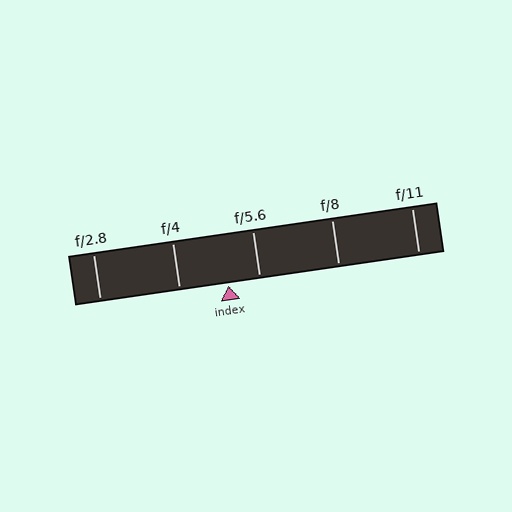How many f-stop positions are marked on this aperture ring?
There are 5 f-stop positions marked.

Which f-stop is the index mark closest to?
The index mark is closest to f/5.6.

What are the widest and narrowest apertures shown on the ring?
The widest aperture shown is f/2.8 and the narrowest is f/11.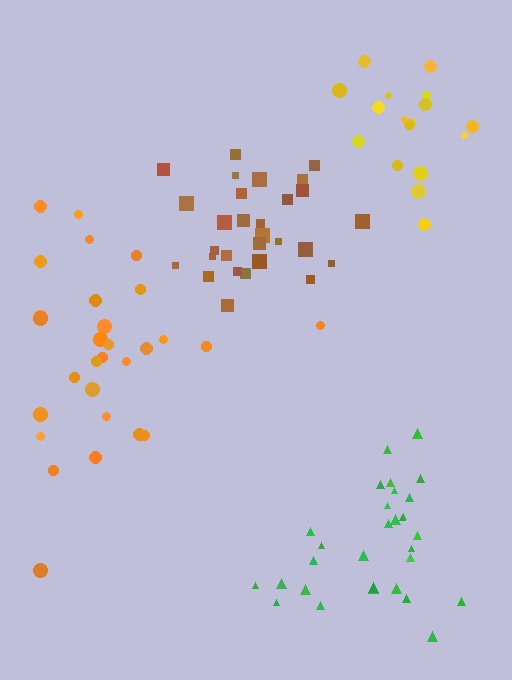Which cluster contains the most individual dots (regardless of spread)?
Green (30).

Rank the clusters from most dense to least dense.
brown, yellow, green, orange.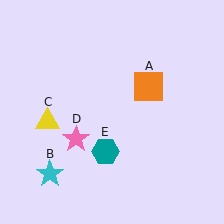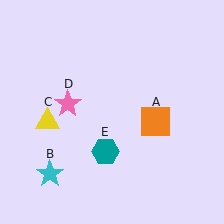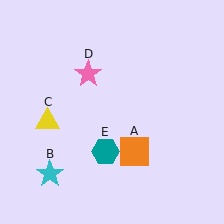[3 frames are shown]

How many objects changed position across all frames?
2 objects changed position: orange square (object A), pink star (object D).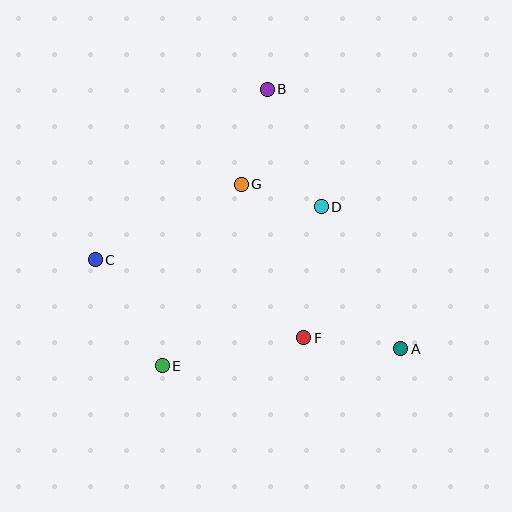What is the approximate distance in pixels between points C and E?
The distance between C and E is approximately 126 pixels.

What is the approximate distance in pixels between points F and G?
The distance between F and G is approximately 165 pixels.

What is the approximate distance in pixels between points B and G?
The distance between B and G is approximately 99 pixels.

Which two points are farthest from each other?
Points A and C are farthest from each other.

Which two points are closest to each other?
Points D and G are closest to each other.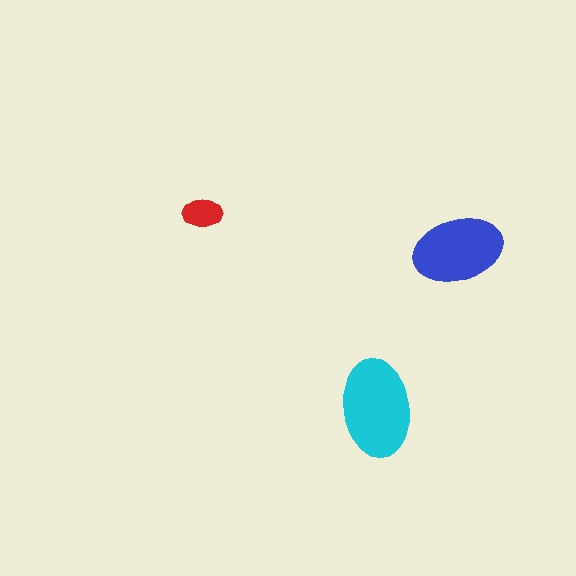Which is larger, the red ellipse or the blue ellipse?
The blue one.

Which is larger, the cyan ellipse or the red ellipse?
The cyan one.